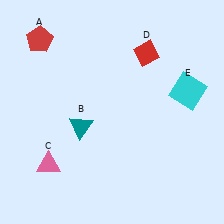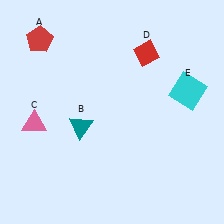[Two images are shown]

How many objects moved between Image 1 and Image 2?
1 object moved between the two images.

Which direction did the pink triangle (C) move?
The pink triangle (C) moved up.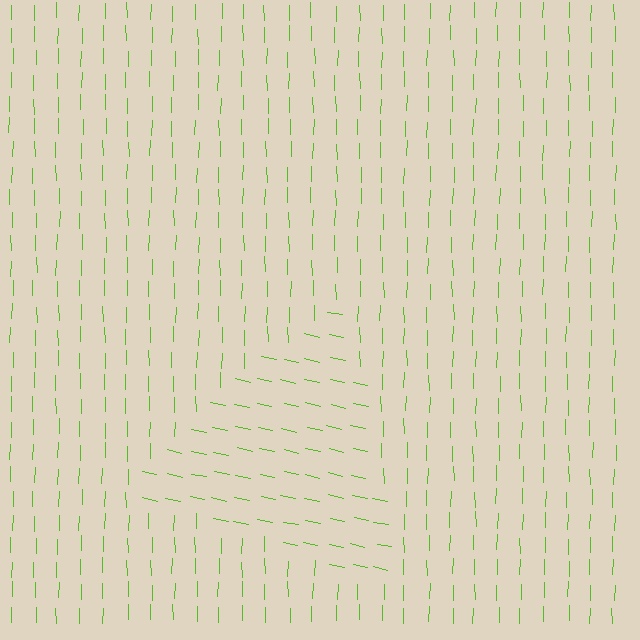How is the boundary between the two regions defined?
The boundary is defined purely by a change in line orientation (approximately 78 degrees difference). All lines are the same color and thickness.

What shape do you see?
I see a triangle.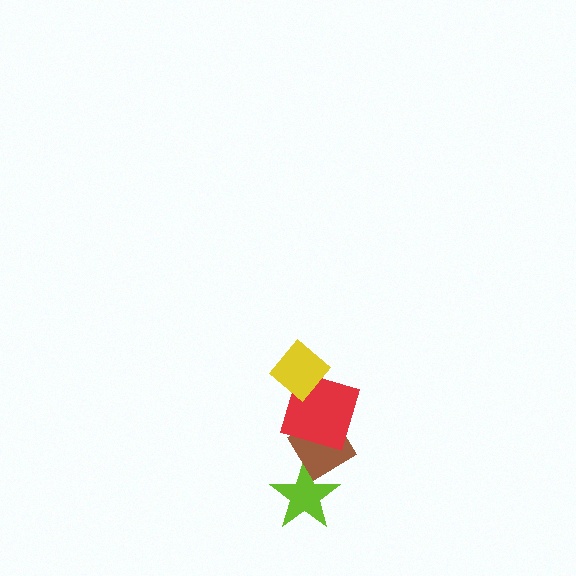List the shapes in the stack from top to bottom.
From top to bottom: the yellow diamond, the red square, the brown diamond, the lime star.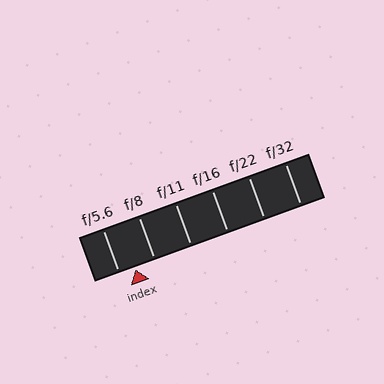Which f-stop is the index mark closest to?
The index mark is closest to f/5.6.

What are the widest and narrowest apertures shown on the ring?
The widest aperture shown is f/5.6 and the narrowest is f/32.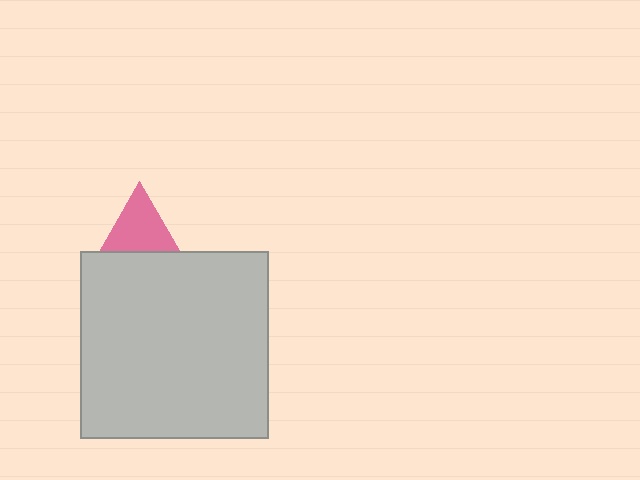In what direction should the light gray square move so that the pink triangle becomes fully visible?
The light gray square should move down. That is the shortest direction to clear the overlap and leave the pink triangle fully visible.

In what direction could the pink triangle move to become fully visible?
The pink triangle could move up. That would shift it out from behind the light gray square entirely.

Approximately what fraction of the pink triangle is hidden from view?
Roughly 47% of the pink triangle is hidden behind the light gray square.